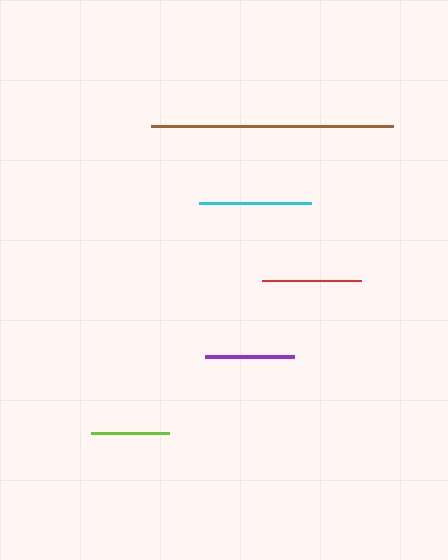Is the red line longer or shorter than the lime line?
The red line is longer than the lime line.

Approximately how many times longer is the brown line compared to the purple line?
The brown line is approximately 2.7 times the length of the purple line.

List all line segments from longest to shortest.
From longest to shortest: brown, cyan, red, purple, lime.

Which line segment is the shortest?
The lime line is the shortest at approximately 79 pixels.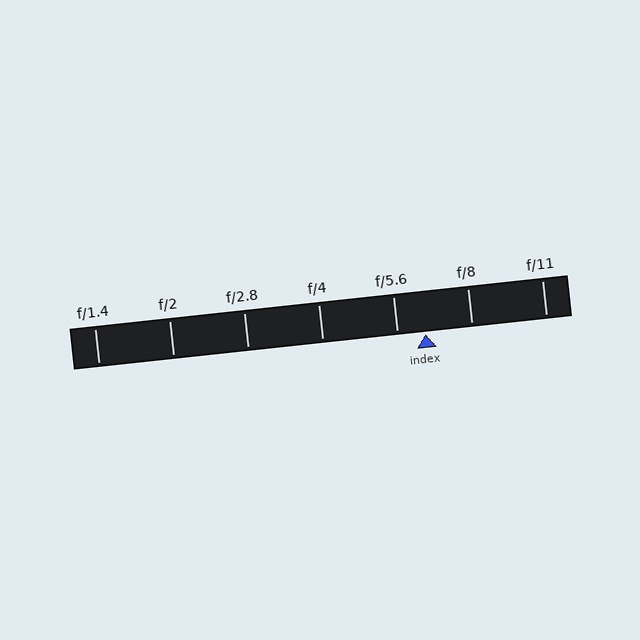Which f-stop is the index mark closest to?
The index mark is closest to f/5.6.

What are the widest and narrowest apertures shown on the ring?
The widest aperture shown is f/1.4 and the narrowest is f/11.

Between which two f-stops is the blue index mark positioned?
The index mark is between f/5.6 and f/8.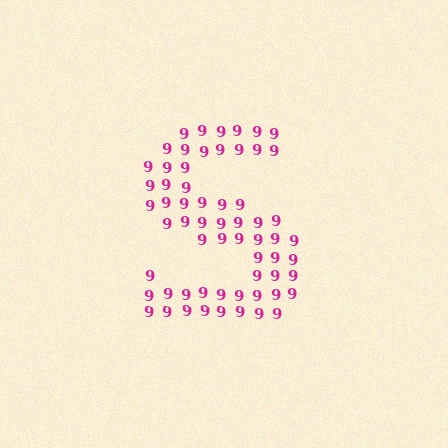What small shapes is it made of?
It is made of small digit 9's.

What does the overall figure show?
The overall figure shows the letter S.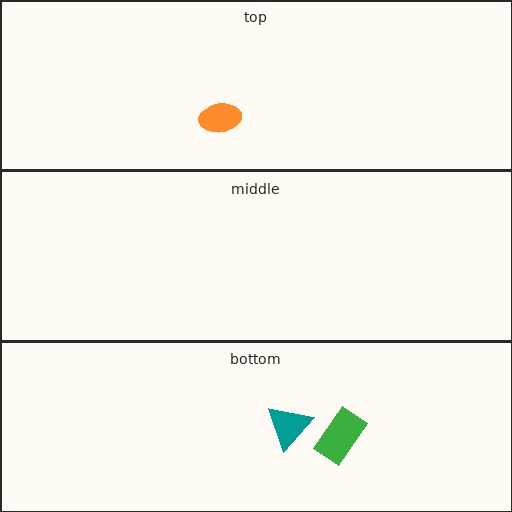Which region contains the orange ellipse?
The top region.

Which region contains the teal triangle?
The bottom region.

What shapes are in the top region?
The orange ellipse.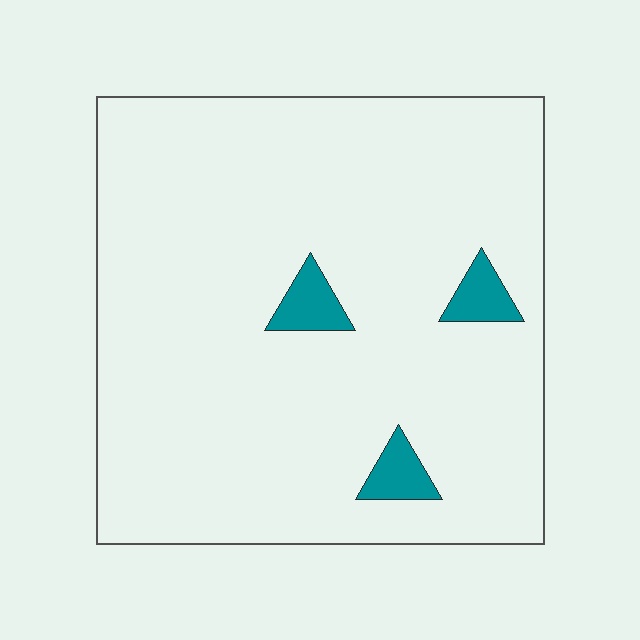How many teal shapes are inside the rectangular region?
3.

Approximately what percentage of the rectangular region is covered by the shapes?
Approximately 5%.